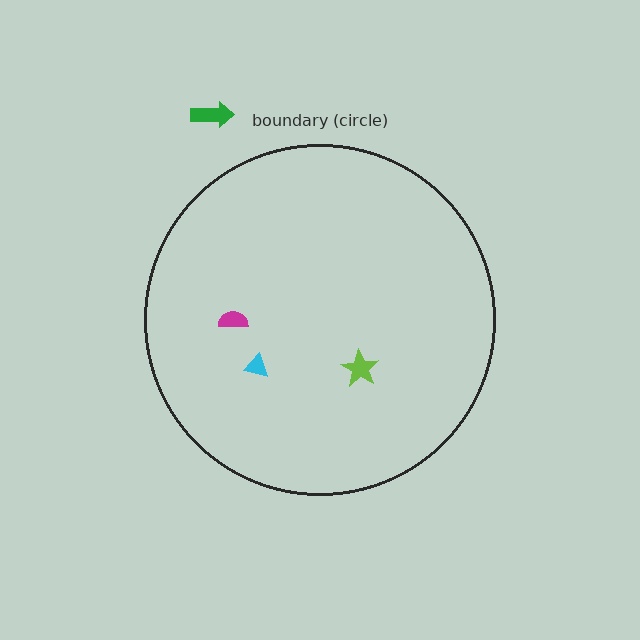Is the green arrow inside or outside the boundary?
Outside.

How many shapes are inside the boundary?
3 inside, 1 outside.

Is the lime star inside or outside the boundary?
Inside.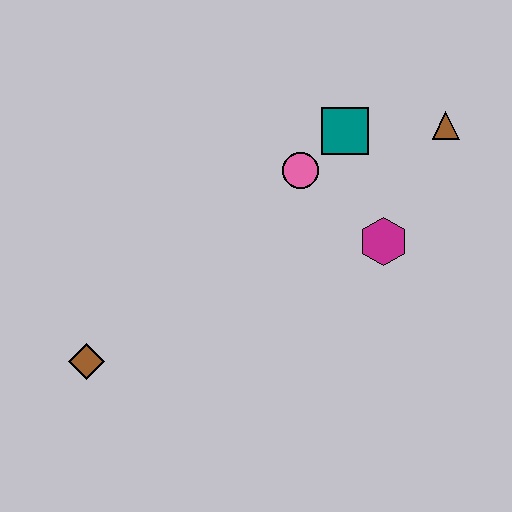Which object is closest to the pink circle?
The teal square is closest to the pink circle.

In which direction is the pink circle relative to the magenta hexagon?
The pink circle is to the left of the magenta hexagon.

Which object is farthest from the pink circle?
The brown diamond is farthest from the pink circle.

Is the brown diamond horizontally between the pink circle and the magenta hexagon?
No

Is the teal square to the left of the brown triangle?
Yes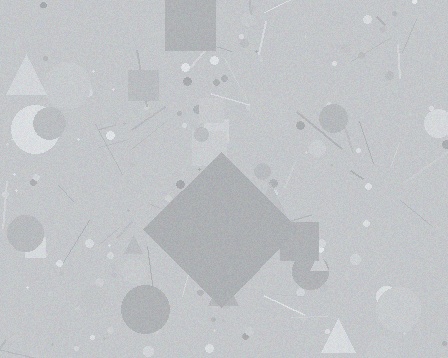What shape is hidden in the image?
A diamond is hidden in the image.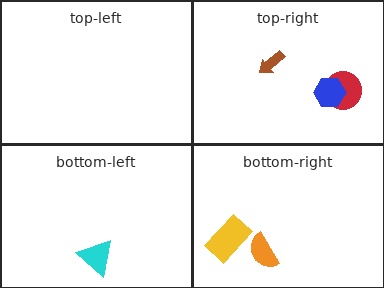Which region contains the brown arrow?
The top-right region.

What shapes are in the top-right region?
The red circle, the brown arrow, the blue hexagon.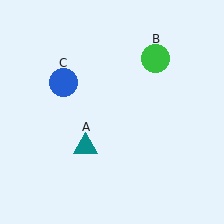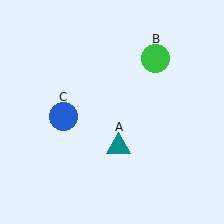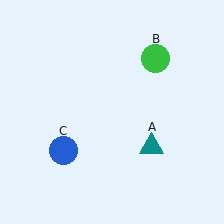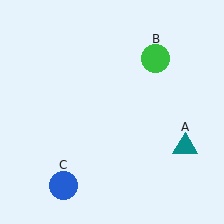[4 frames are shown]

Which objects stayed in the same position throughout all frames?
Green circle (object B) remained stationary.